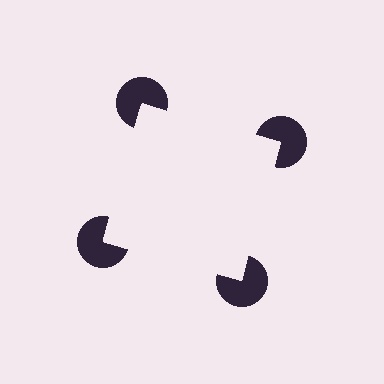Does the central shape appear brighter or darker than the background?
It typically appears slightly brighter than the background, even though no actual brightness change is drawn.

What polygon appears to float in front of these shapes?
An illusory square — its edges are inferred from the aligned wedge cuts in the pac-man discs, not physically drawn.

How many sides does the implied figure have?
4 sides.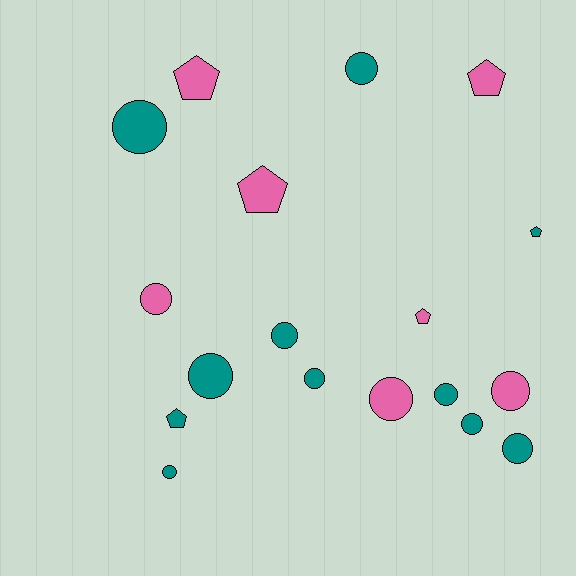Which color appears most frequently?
Teal, with 11 objects.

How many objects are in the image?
There are 18 objects.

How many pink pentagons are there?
There are 4 pink pentagons.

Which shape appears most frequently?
Circle, with 12 objects.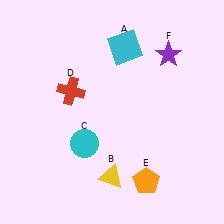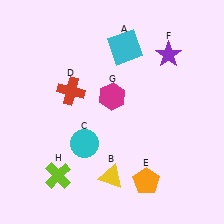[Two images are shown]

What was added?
A magenta hexagon (G), a lime cross (H) were added in Image 2.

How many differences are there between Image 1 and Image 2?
There are 2 differences between the two images.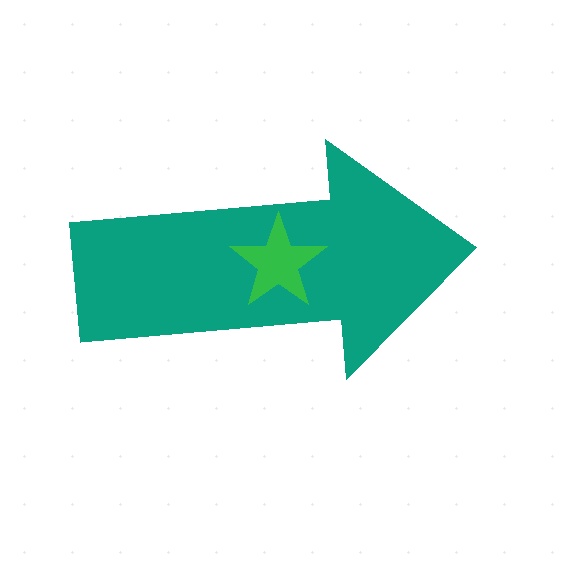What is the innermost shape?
The green star.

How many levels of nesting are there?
2.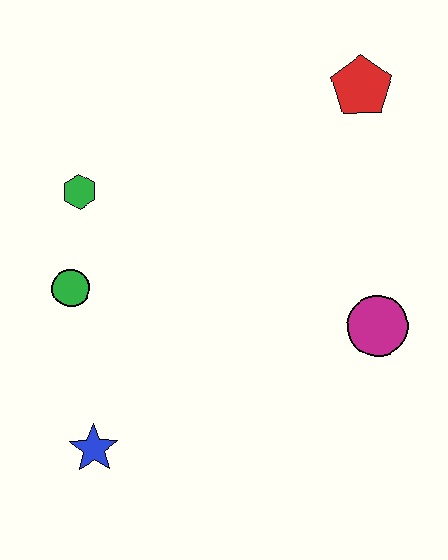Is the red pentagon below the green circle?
No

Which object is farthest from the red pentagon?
The blue star is farthest from the red pentagon.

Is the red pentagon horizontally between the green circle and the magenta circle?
Yes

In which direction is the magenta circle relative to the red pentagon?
The magenta circle is below the red pentagon.